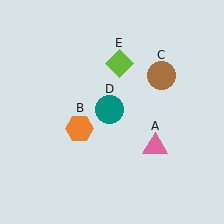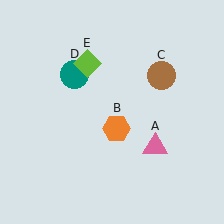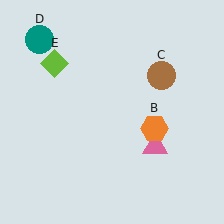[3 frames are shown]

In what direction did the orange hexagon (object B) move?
The orange hexagon (object B) moved right.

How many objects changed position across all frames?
3 objects changed position: orange hexagon (object B), teal circle (object D), lime diamond (object E).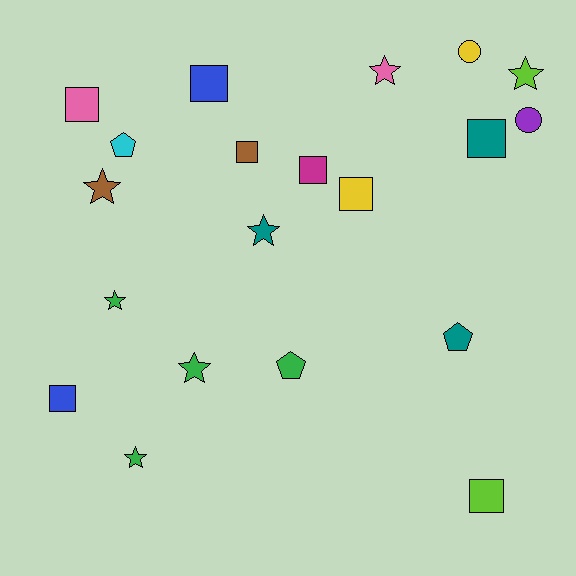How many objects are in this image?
There are 20 objects.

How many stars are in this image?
There are 7 stars.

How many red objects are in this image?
There are no red objects.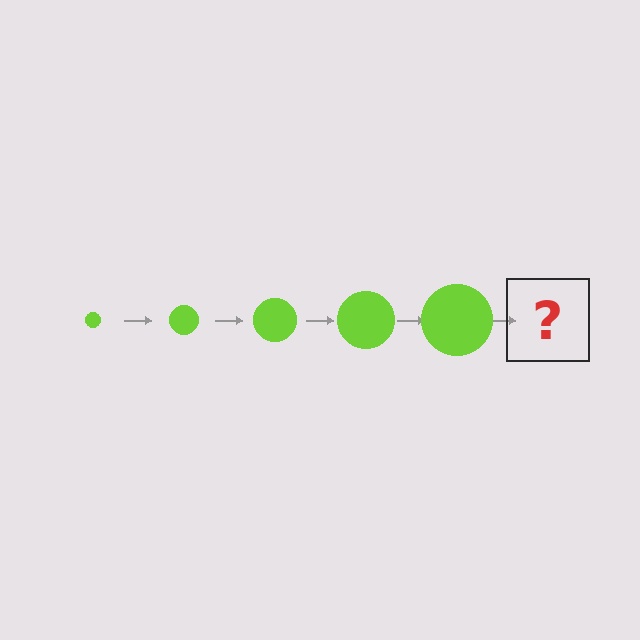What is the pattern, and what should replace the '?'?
The pattern is that the circle gets progressively larger each step. The '?' should be a lime circle, larger than the previous one.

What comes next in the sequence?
The next element should be a lime circle, larger than the previous one.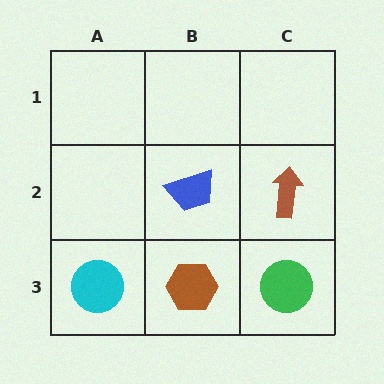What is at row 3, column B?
A brown hexagon.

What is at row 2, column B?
A blue trapezoid.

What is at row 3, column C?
A green circle.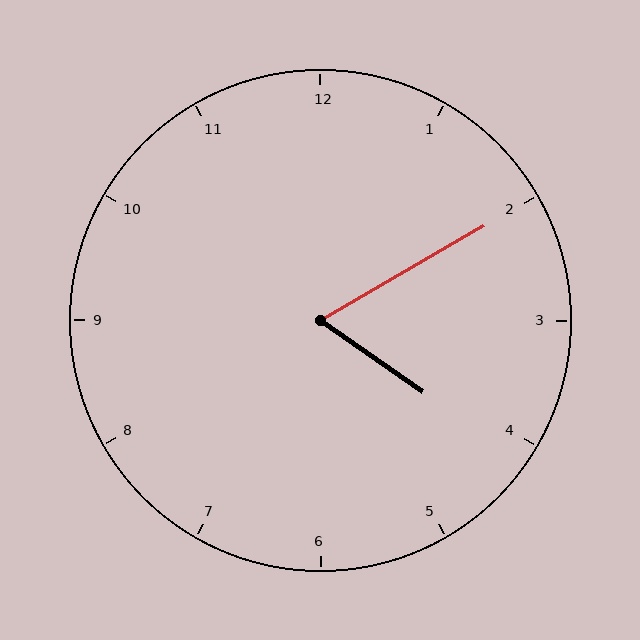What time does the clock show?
4:10.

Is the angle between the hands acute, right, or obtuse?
It is acute.